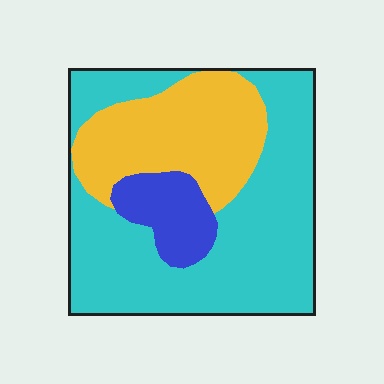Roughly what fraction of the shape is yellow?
Yellow takes up between a sixth and a third of the shape.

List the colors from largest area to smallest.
From largest to smallest: cyan, yellow, blue.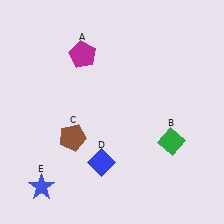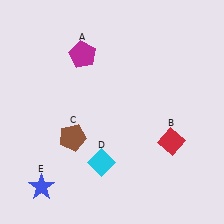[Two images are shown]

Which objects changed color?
B changed from green to red. D changed from blue to cyan.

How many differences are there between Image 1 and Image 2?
There are 2 differences between the two images.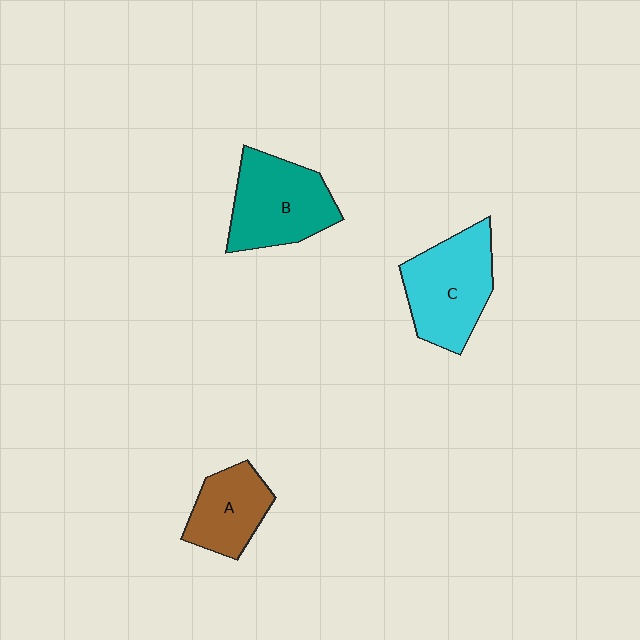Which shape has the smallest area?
Shape A (brown).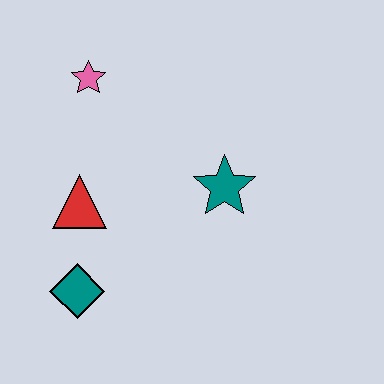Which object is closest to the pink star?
The red triangle is closest to the pink star.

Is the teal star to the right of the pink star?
Yes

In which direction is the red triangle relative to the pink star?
The red triangle is below the pink star.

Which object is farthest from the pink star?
The teal diamond is farthest from the pink star.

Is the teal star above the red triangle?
Yes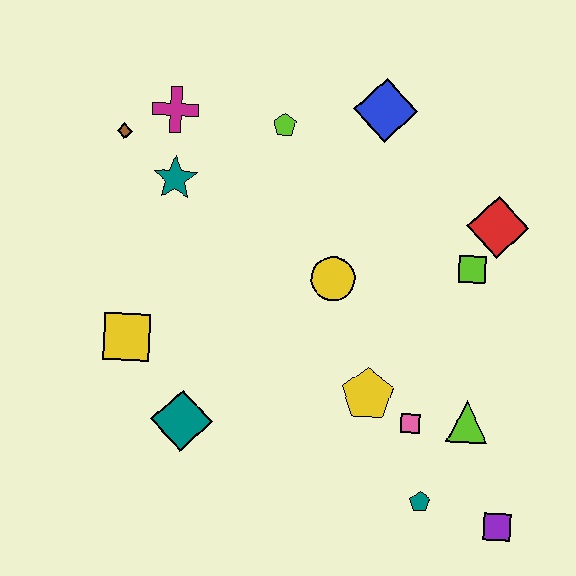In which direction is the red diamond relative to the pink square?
The red diamond is above the pink square.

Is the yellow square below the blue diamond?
Yes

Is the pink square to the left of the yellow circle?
No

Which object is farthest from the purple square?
The brown diamond is farthest from the purple square.